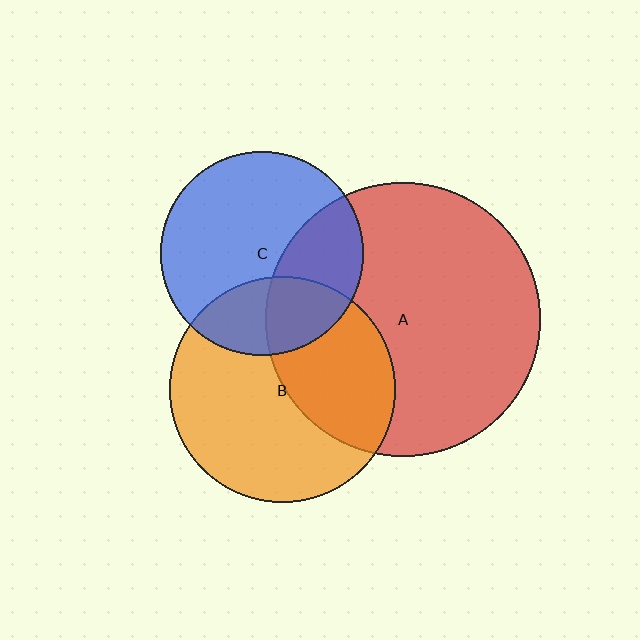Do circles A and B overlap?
Yes.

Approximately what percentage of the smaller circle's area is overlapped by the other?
Approximately 40%.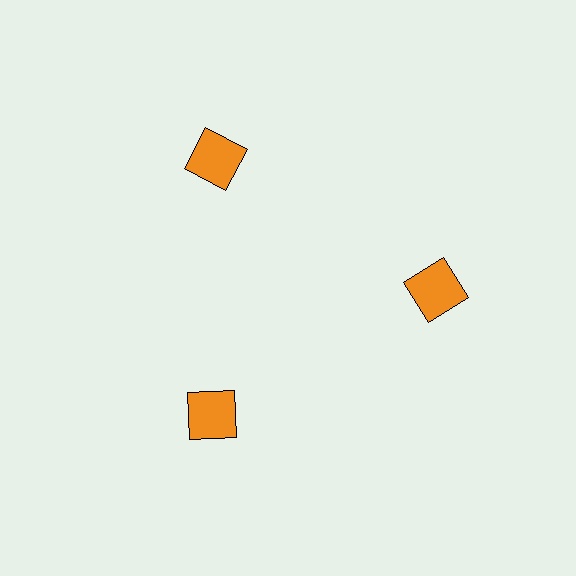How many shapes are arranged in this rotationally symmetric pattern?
There are 3 shapes, arranged in 3 groups of 1.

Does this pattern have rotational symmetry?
Yes, this pattern has 3-fold rotational symmetry. It looks the same after rotating 120 degrees around the center.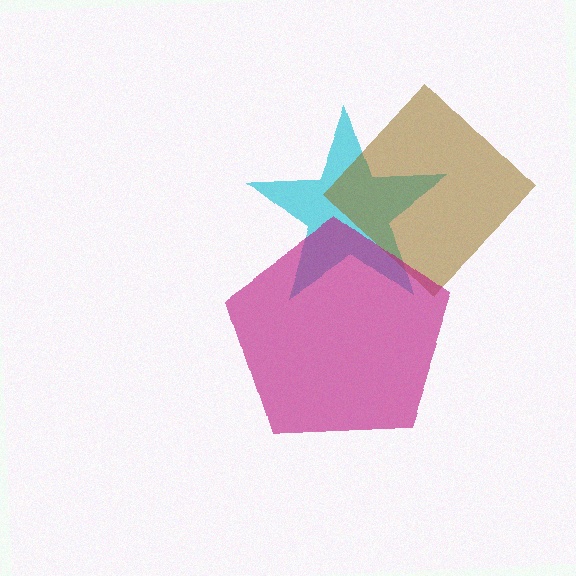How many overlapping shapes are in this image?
There are 3 overlapping shapes in the image.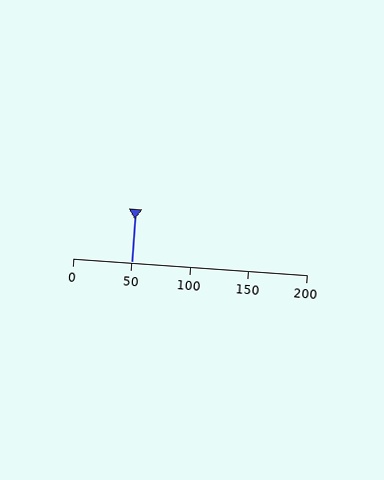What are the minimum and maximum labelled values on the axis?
The axis runs from 0 to 200.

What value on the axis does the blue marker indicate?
The marker indicates approximately 50.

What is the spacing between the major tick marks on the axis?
The major ticks are spaced 50 apart.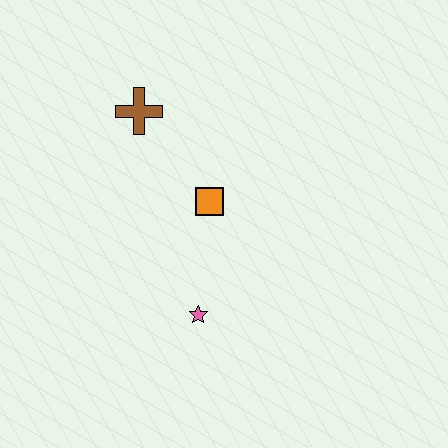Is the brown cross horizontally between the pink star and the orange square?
No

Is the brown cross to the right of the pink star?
No